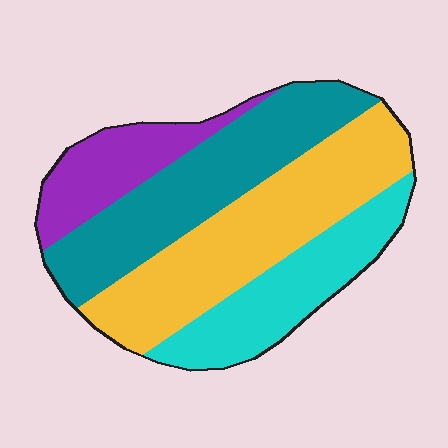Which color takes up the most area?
Yellow, at roughly 35%.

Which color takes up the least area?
Purple, at roughly 15%.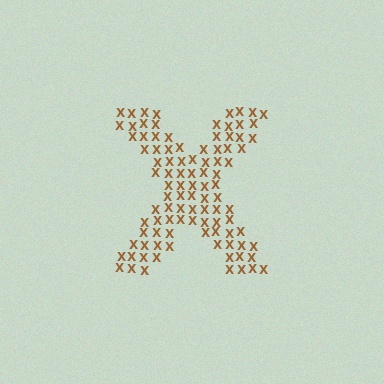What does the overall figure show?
The overall figure shows the letter X.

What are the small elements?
The small elements are letter X's.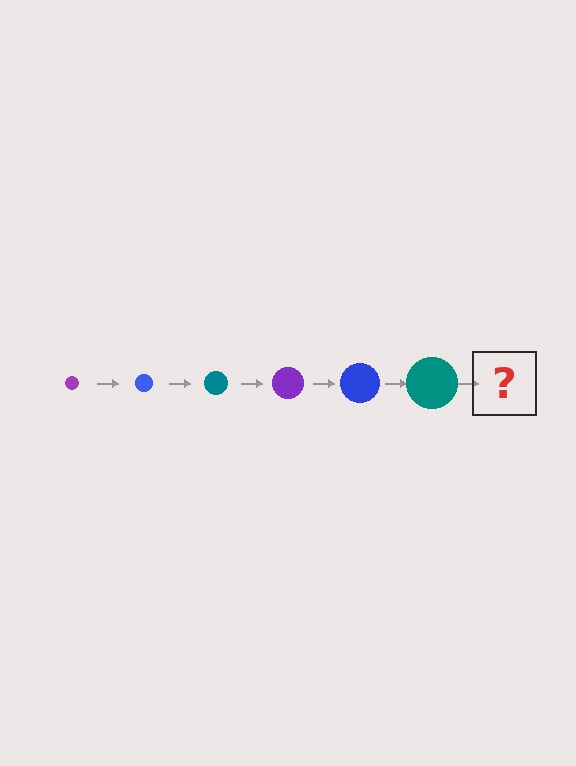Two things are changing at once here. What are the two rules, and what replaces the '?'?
The two rules are that the circle grows larger each step and the color cycles through purple, blue, and teal. The '?' should be a purple circle, larger than the previous one.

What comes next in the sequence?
The next element should be a purple circle, larger than the previous one.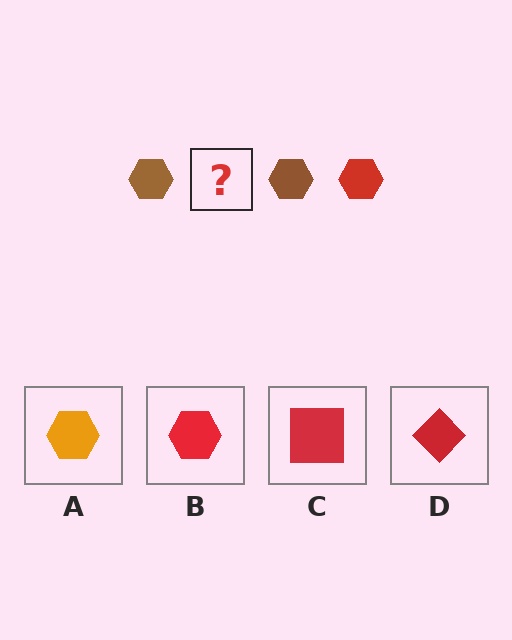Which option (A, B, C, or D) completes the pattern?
B.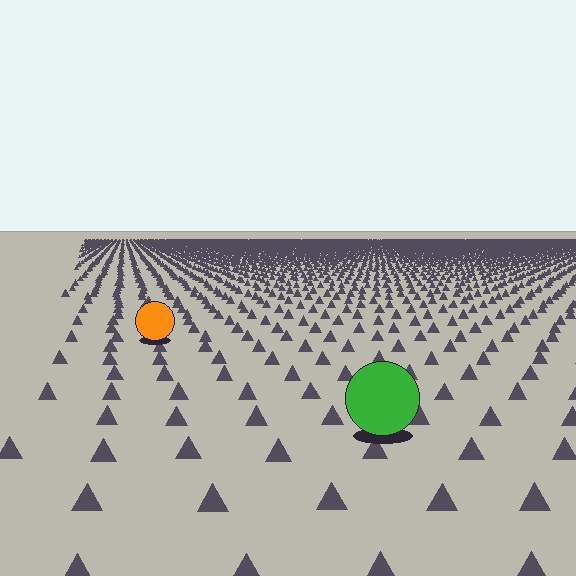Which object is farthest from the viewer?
The orange circle is farthest from the viewer. It appears smaller and the ground texture around it is denser.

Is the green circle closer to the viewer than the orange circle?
Yes. The green circle is closer — you can tell from the texture gradient: the ground texture is coarser near it.